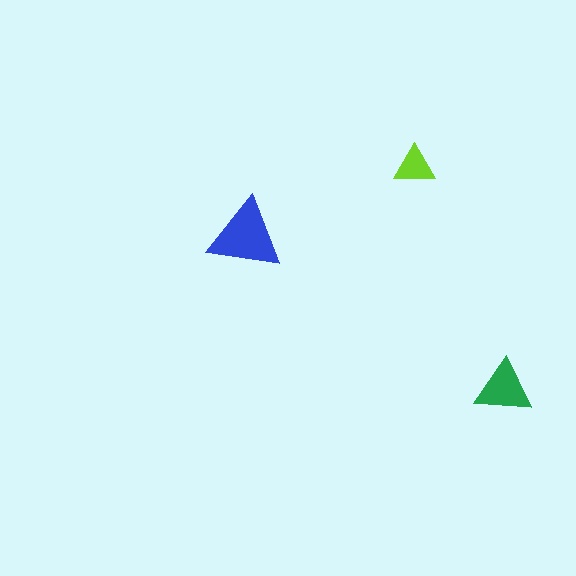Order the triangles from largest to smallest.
the blue one, the green one, the lime one.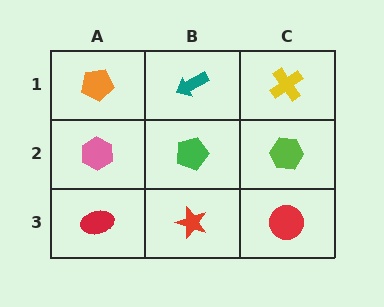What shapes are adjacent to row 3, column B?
A green pentagon (row 2, column B), a red ellipse (row 3, column A), a red circle (row 3, column C).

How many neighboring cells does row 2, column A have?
3.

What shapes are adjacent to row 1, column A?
A pink hexagon (row 2, column A), a teal arrow (row 1, column B).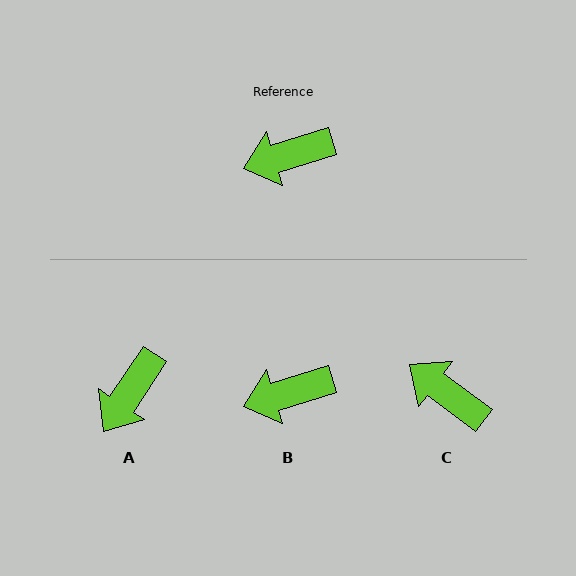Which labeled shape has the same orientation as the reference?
B.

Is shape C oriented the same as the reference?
No, it is off by about 54 degrees.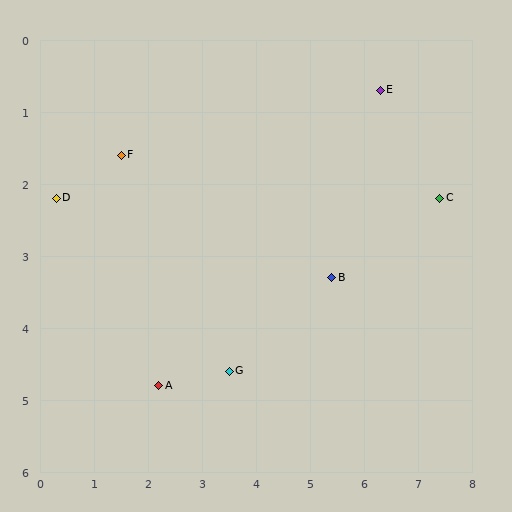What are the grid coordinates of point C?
Point C is at approximately (7.4, 2.2).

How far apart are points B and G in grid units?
Points B and G are about 2.3 grid units apart.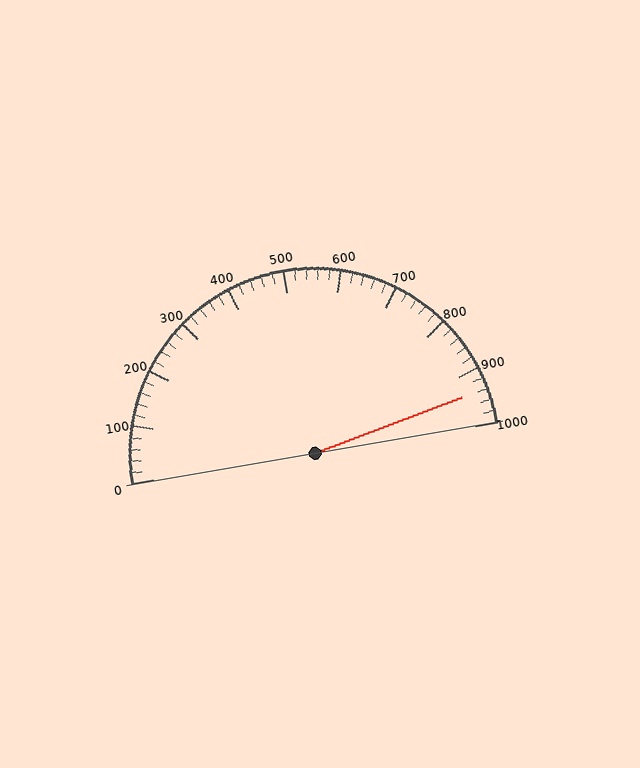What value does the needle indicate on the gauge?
The needle indicates approximately 940.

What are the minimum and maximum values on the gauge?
The gauge ranges from 0 to 1000.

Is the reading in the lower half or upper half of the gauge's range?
The reading is in the upper half of the range (0 to 1000).